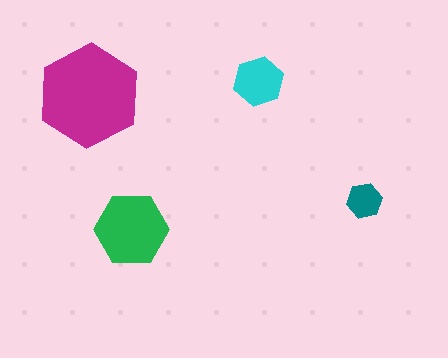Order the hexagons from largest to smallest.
the magenta one, the green one, the cyan one, the teal one.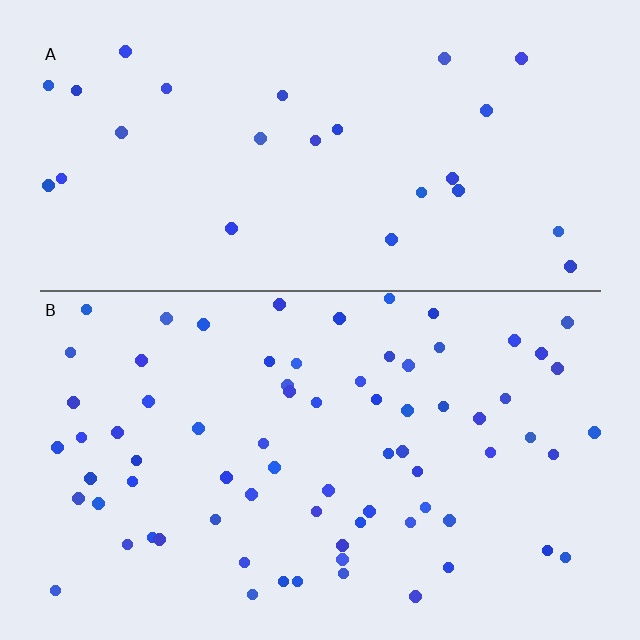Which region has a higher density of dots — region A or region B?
B (the bottom).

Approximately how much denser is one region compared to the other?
Approximately 2.8× — region B over region A.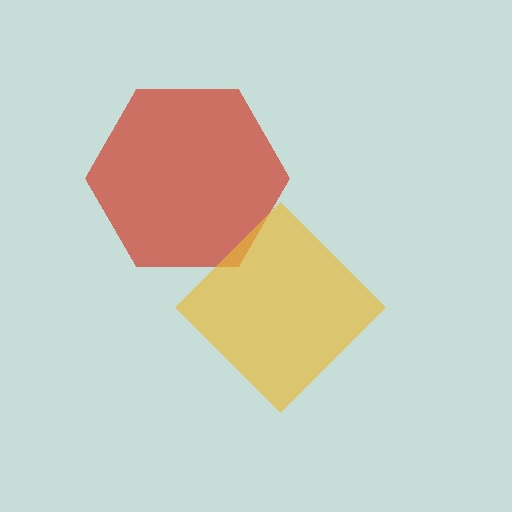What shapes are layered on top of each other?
The layered shapes are: a red hexagon, a yellow diamond.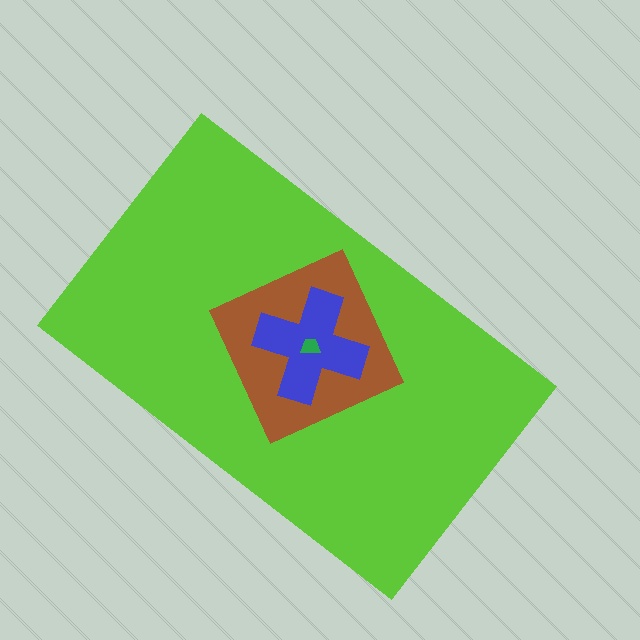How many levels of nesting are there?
4.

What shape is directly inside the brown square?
The blue cross.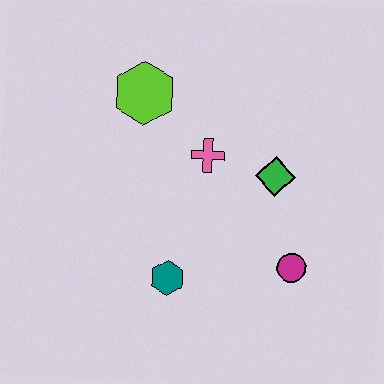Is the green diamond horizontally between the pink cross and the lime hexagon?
No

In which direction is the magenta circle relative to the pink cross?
The magenta circle is below the pink cross.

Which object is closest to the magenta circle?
The green diamond is closest to the magenta circle.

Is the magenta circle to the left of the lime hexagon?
No